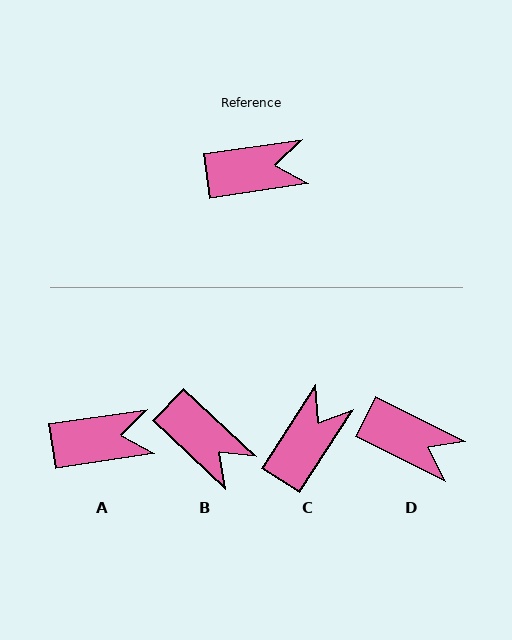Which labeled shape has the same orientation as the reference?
A.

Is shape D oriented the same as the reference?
No, it is off by about 35 degrees.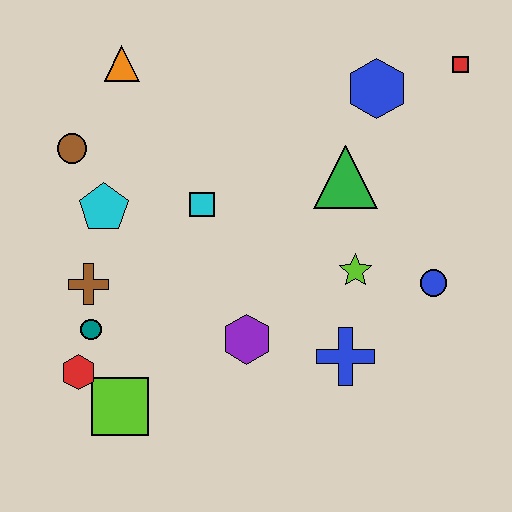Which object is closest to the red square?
The blue hexagon is closest to the red square.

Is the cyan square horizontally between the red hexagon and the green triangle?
Yes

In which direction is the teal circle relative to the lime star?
The teal circle is to the left of the lime star.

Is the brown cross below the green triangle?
Yes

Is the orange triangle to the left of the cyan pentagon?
No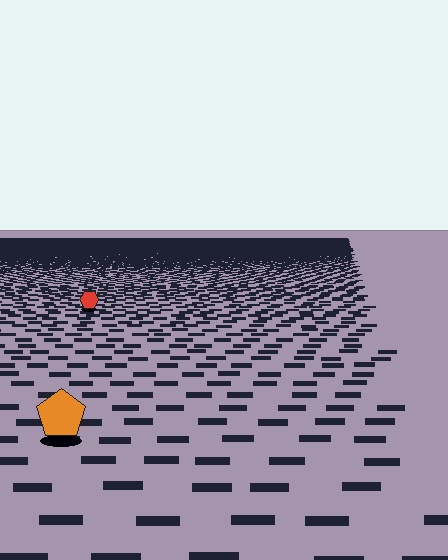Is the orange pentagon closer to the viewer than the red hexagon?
Yes. The orange pentagon is closer — you can tell from the texture gradient: the ground texture is coarser near it.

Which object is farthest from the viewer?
The red hexagon is farthest from the viewer. It appears smaller and the ground texture around it is denser.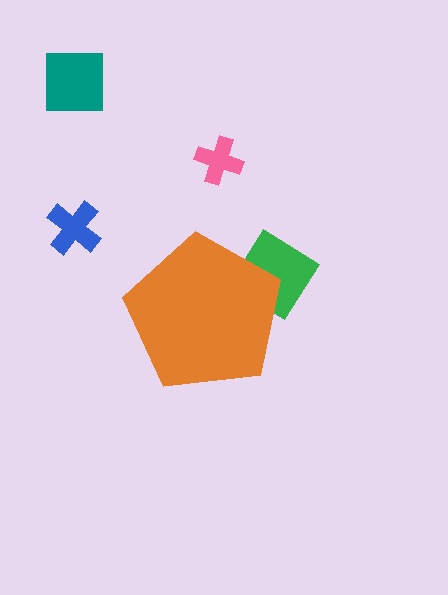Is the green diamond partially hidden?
Yes, the green diamond is partially hidden behind the orange pentagon.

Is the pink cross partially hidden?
No, the pink cross is fully visible.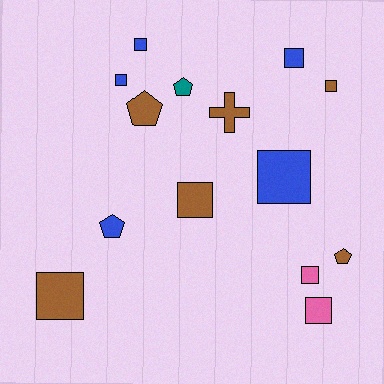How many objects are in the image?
There are 14 objects.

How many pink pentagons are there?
There are no pink pentagons.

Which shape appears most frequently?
Square, with 9 objects.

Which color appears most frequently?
Brown, with 6 objects.